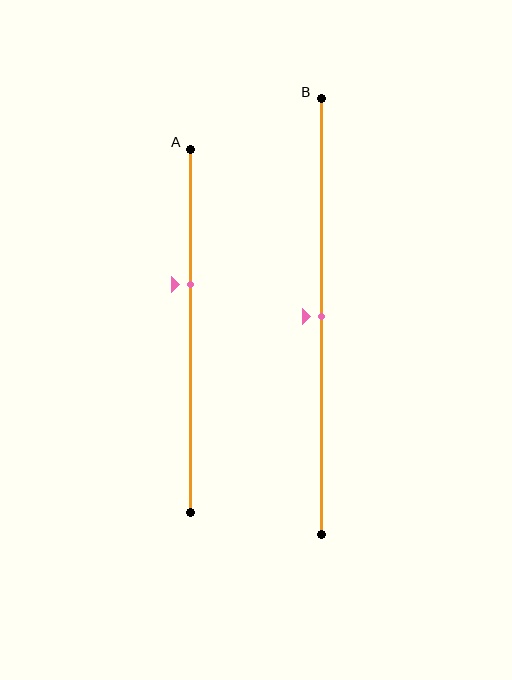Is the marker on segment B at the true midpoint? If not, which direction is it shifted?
Yes, the marker on segment B is at the true midpoint.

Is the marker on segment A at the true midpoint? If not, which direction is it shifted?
No, the marker on segment A is shifted upward by about 13% of the segment length.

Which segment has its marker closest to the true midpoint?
Segment B has its marker closest to the true midpoint.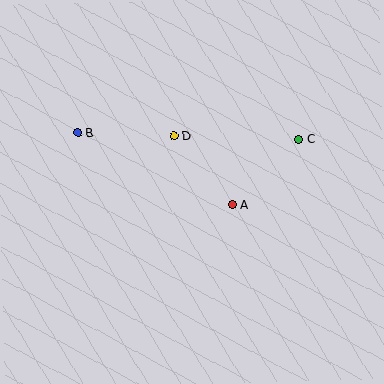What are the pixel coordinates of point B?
Point B is at (78, 133).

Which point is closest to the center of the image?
Point A at (233, 205) is closest to the center.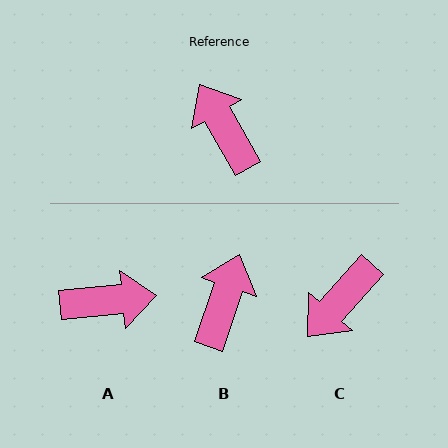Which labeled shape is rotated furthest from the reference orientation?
A, about 114 degrees away.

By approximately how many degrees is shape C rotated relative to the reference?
Approximately 108 degrees counter-clockwise.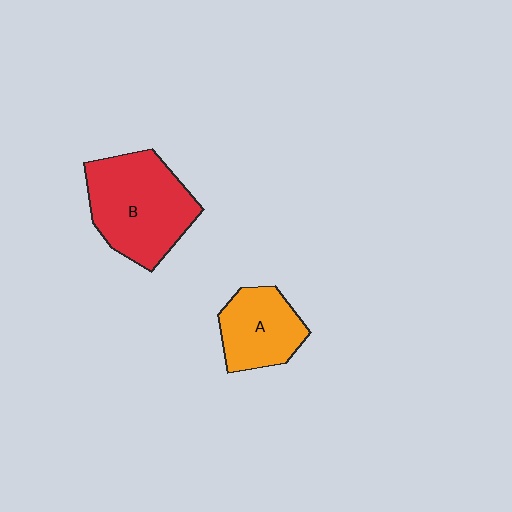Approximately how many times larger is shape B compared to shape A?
Approximately 1.6 times.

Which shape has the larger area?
Shape B (red).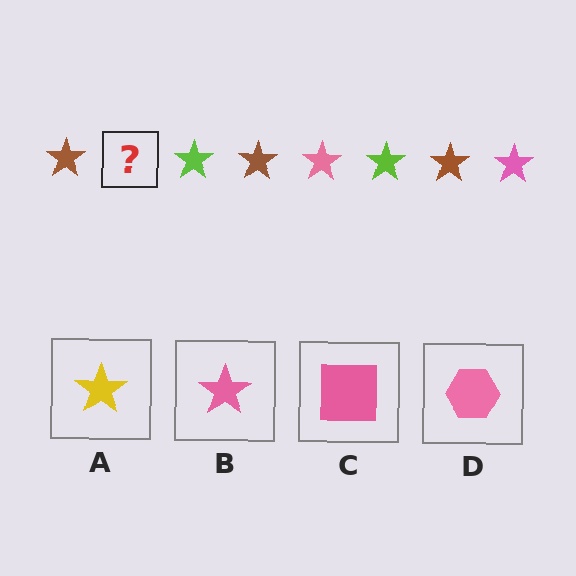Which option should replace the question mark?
Option B.